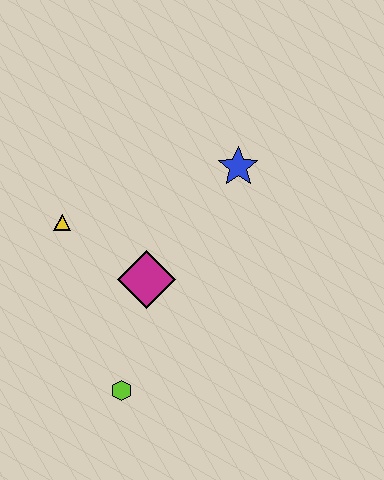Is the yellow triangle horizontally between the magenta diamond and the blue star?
No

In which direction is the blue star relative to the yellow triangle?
The blue star is to the right of the yellow triangle.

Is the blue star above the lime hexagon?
Yes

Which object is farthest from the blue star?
The lime hexagon is farthest from the blue star.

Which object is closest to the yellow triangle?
The magenta diamond is closest to the yellow triangle.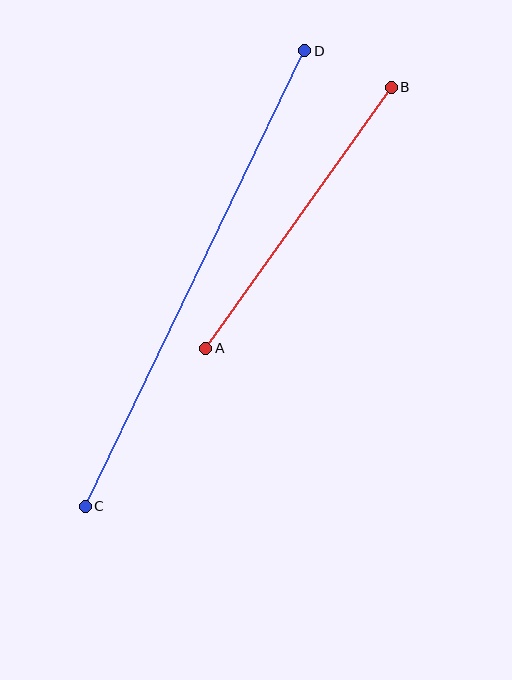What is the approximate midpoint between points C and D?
The midpoint is at approximately (195, 278) pixels.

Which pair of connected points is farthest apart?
Points C and D are farthest apart.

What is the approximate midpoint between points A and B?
The midpoint is at approximately (299, 218) pixels.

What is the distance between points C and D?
The distance is approximately 506 pixels.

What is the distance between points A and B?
The distance is approximately 320 pixels.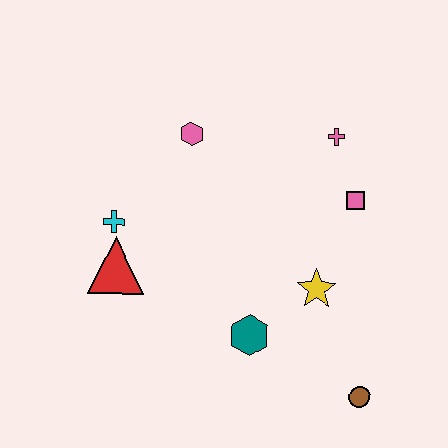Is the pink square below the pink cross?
Yes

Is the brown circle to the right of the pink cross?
Yes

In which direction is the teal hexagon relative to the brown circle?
The teal hexagon is to the left of the brown circle.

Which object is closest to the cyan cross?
The red triangle is closest to the cyan cross.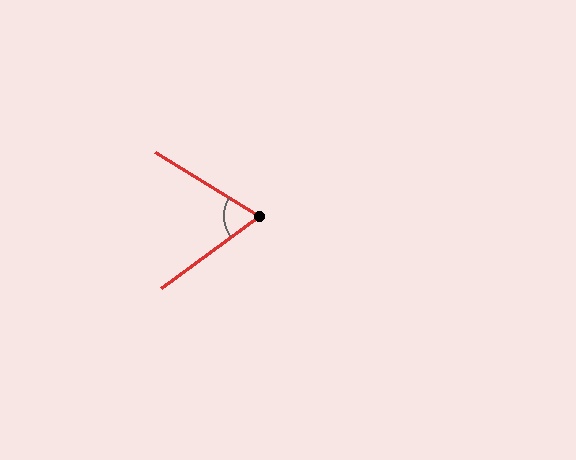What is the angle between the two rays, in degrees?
Approximately 68 degrees.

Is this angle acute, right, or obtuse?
It is acute.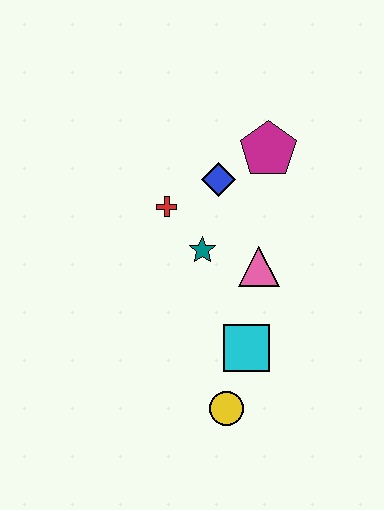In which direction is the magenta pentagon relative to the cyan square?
The magenta pentagon is above the cyan square.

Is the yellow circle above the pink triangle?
No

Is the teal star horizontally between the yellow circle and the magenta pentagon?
No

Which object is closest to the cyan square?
The yellow circle is closest to the cyan square.